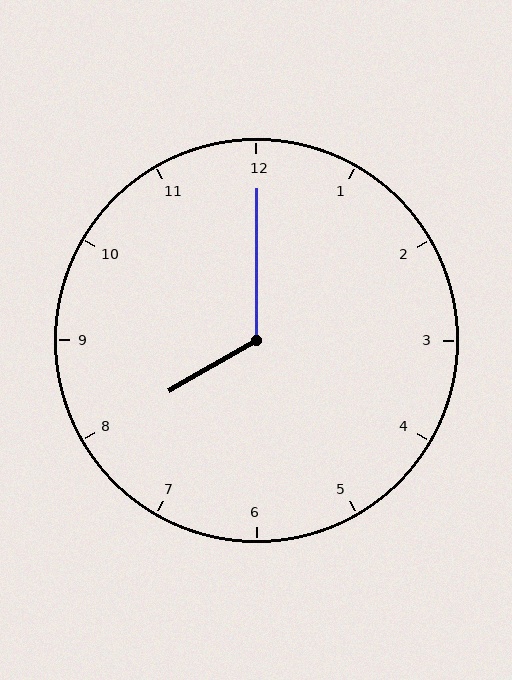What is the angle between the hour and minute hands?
Approximately 120 degrees.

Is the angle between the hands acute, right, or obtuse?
It is obtuse.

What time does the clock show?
8:00.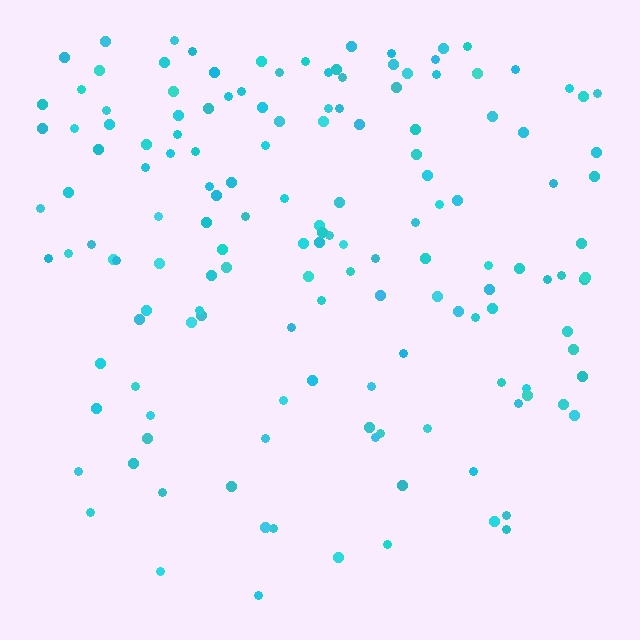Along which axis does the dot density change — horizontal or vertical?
Vertical.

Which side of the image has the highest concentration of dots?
The top.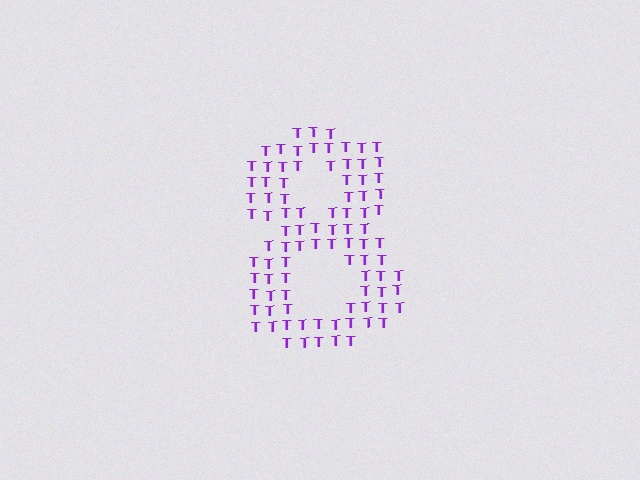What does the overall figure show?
The overall figure shows the digit 8.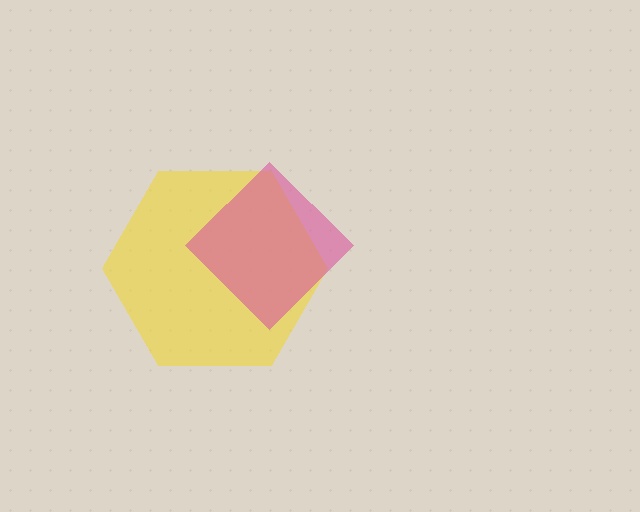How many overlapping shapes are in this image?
There are 2 overlapping shapes in the image.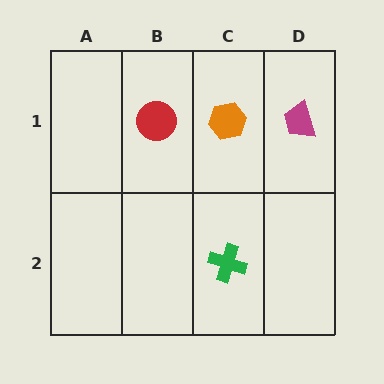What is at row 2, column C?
A green cross.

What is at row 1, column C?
An orange hexagon.